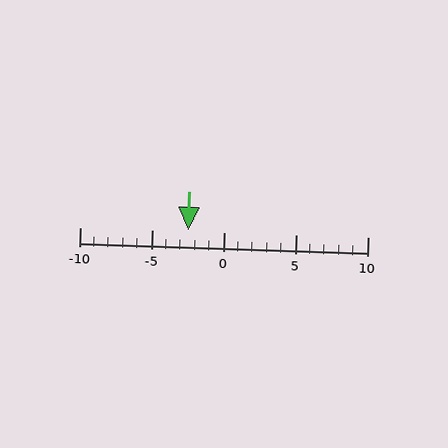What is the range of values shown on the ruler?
The ruler shows values from -10 to 10.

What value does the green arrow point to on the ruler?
The green arrow points to approximately -2.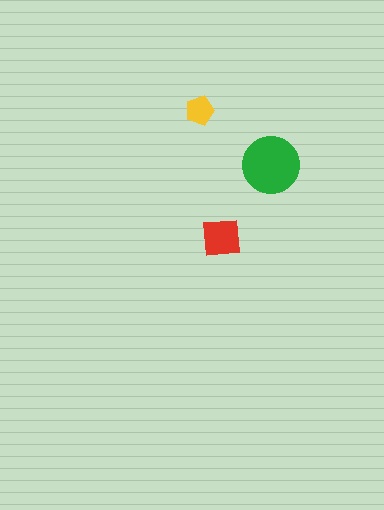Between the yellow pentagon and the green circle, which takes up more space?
The green circle.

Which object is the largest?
The green circle.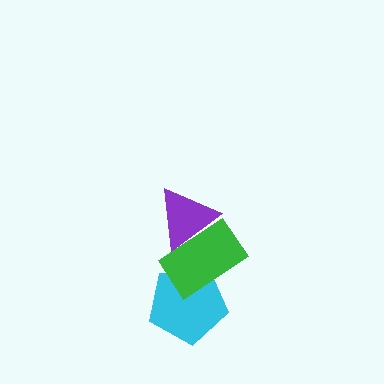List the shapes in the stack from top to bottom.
From top to bottom: the purple triangle, the green rectangle, the cyan pentagon.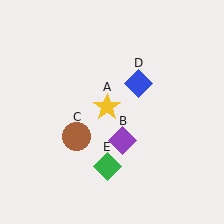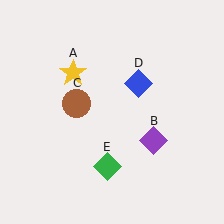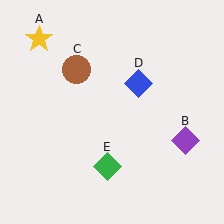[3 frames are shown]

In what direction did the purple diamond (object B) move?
The purple diamond (object B) moved right.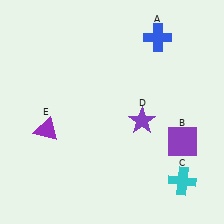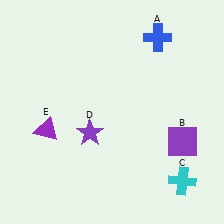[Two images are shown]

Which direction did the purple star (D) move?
The purple star (D) moved left.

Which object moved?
The purple star (D) moved left.